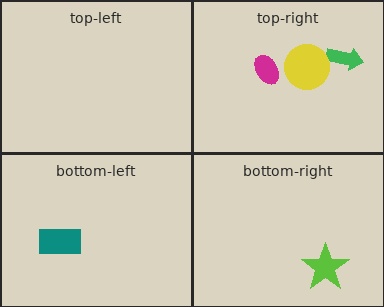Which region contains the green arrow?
The top-right region.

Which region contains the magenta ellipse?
The top-right region.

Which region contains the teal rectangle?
The bottom-left region.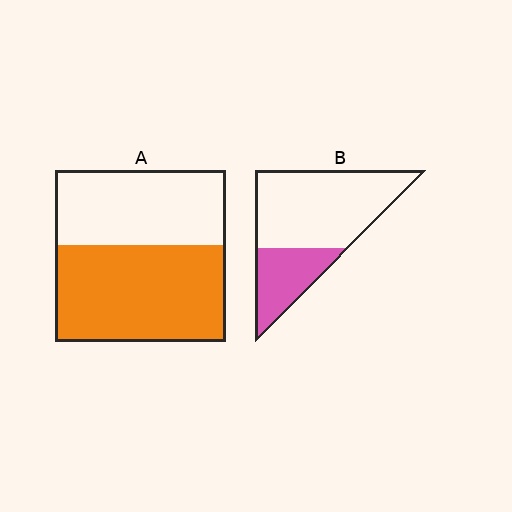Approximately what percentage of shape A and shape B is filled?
A is approximately 55% and B is approximately 30%.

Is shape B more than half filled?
No.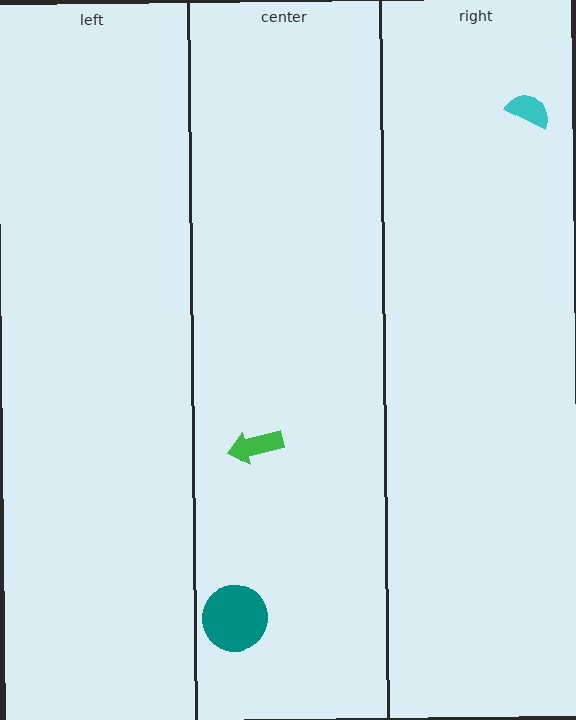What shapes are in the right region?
The cyan semicircle.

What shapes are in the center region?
The teal circle, the green arrow.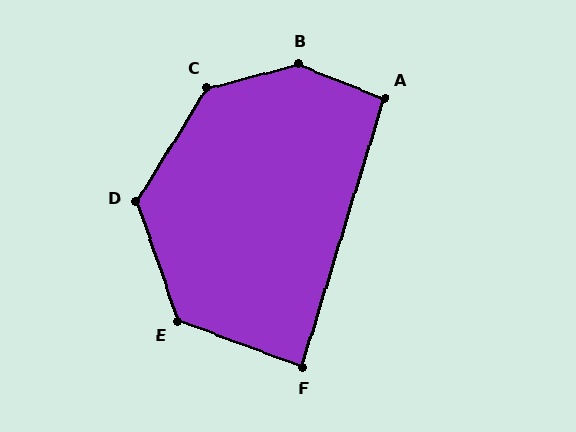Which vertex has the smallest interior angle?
F, at approximately 87 degrees.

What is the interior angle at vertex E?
Approximately 130 degrees (obtuse).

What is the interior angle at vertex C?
Approximately 136 degrees (obtuse).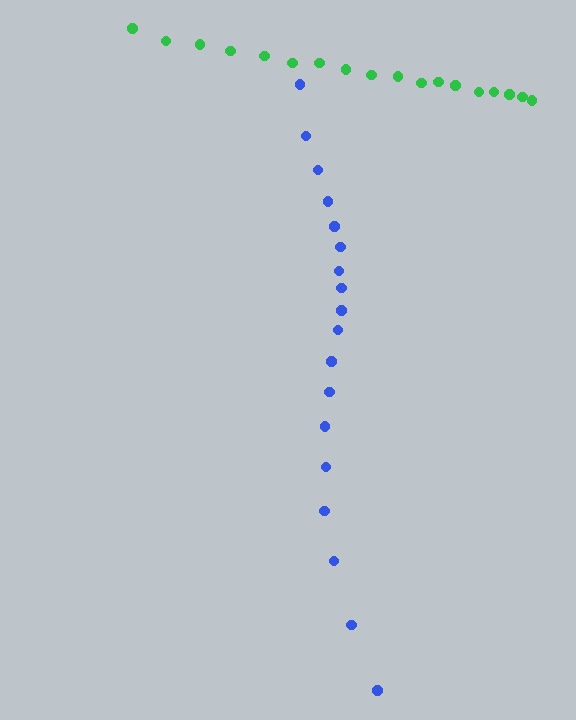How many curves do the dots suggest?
There are 2 distinct paths.